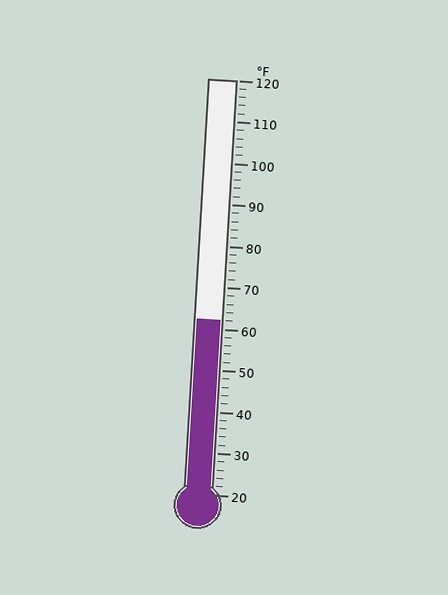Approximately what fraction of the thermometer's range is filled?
The thermometer is filled to approximately 40% of its range.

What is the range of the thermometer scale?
The thermometer scale ranges from 20°F to 120°F.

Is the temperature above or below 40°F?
The temperature is above 40°F.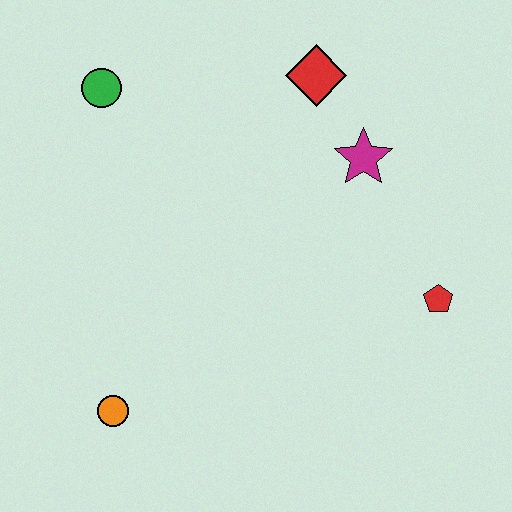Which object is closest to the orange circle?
The green circle is closest to the orange circle.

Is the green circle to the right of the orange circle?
No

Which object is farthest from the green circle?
The red pentagon is farthest from the green circle.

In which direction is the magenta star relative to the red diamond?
The magenta star is below the red diamond.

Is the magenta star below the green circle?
Yes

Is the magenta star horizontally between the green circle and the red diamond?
No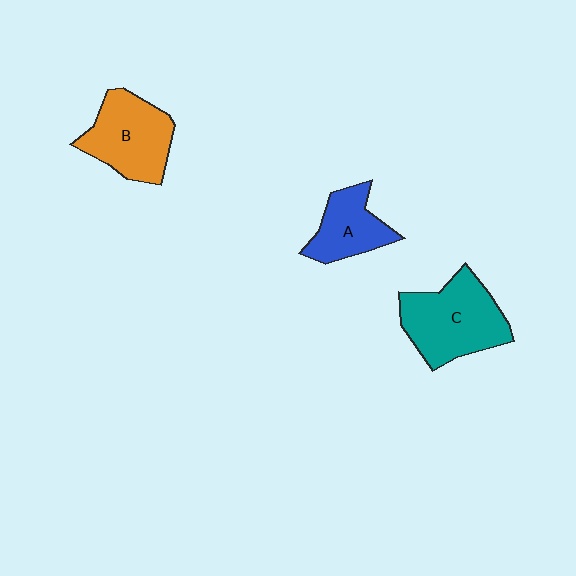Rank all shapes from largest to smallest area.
From largest to smallest: C (teal), B (orange), A (blue).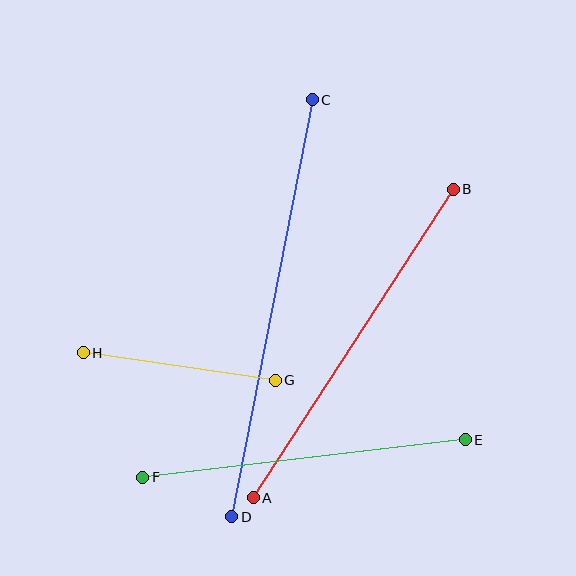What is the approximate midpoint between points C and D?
The midpoint is at approximately (272, 308) pixels.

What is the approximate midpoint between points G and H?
The midpoint is at approximately (179, 366) pixels.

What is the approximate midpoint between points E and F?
The midpoint is at approximately (304, 459) pixels.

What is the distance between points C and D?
The distance is approximately 425 pixels.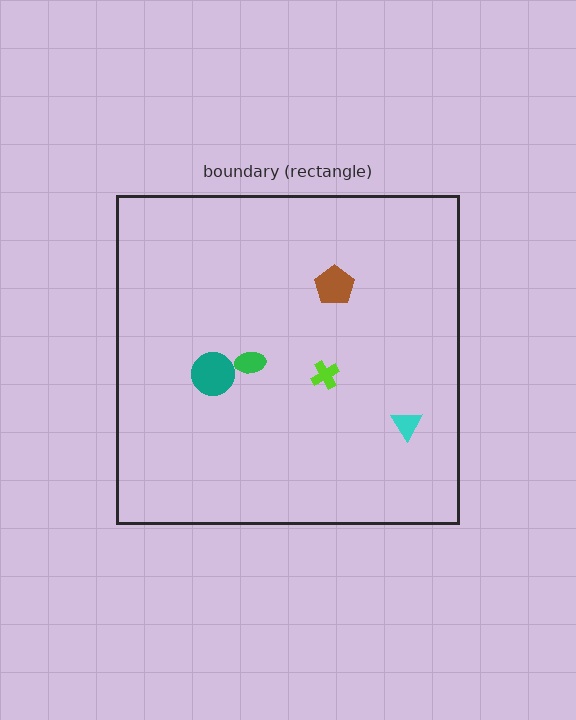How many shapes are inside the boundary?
5 inside, 0 outside.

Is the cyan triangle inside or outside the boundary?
Inside.